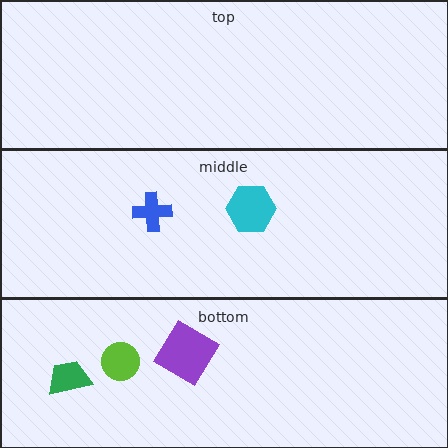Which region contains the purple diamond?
The bottom region.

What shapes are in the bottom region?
The green trapezoid, the purple diamond, the lime circle.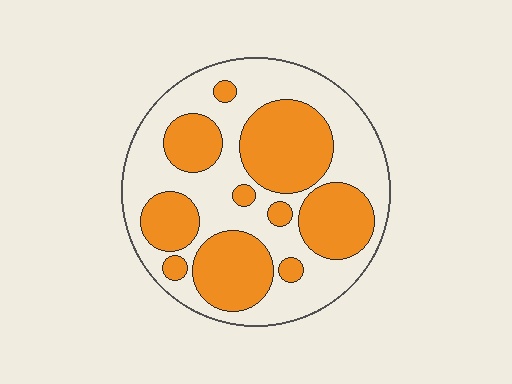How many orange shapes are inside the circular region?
10.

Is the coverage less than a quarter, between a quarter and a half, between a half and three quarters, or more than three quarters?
Between a quarter and a half.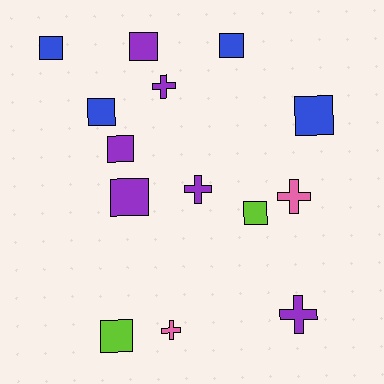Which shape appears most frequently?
Square, with 9 objects.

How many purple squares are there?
There are 3 purple squares.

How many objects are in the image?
There are 14 objects.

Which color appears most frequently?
Purple, with 6 objects.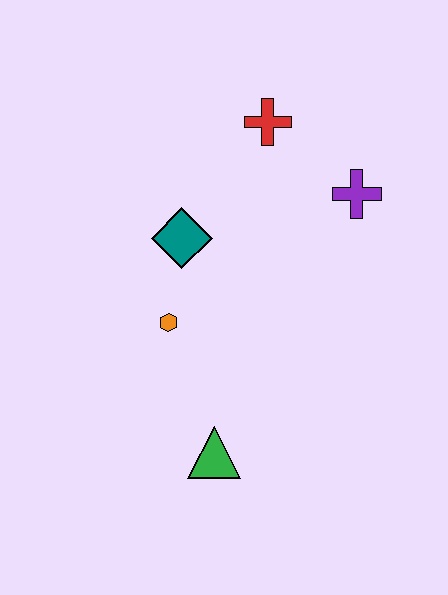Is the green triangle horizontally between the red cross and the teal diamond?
Yes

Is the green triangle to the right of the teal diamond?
Yes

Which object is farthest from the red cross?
The green triangle is farthest from the red cross.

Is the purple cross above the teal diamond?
Yes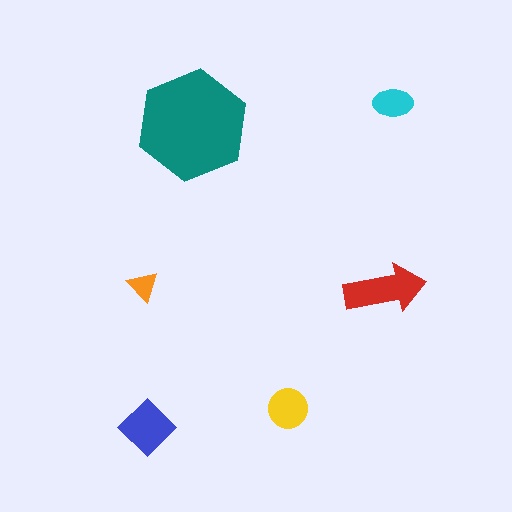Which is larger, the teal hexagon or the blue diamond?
The teal hexagon.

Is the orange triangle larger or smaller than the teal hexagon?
Smaller.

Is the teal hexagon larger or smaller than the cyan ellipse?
Larger.